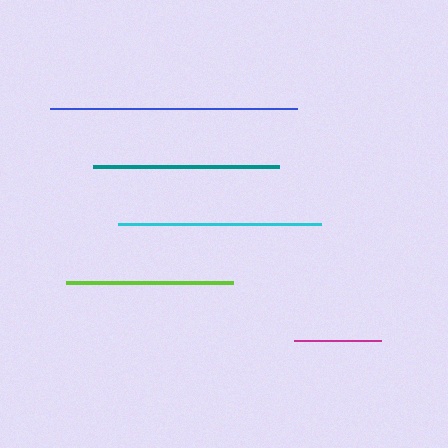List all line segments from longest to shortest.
From longest to shortest: blue, cyan, teal, lime, magenta.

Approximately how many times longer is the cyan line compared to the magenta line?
The cyan line is approximately 2.3 times the length of the magenta line.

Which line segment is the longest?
The blue line is the longest at approximately 247 pixels.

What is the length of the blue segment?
The blue segment is approximately 247 pixels long.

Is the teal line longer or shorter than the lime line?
The teal line is longer than the lime line.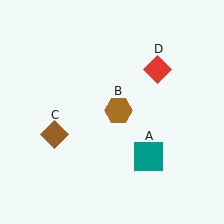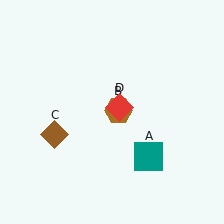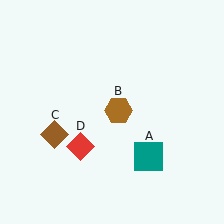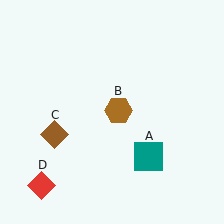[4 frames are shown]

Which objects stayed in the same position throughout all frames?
Teal square (object A) and brown hexagon (object B) and brown diamond (object C) remained stationary.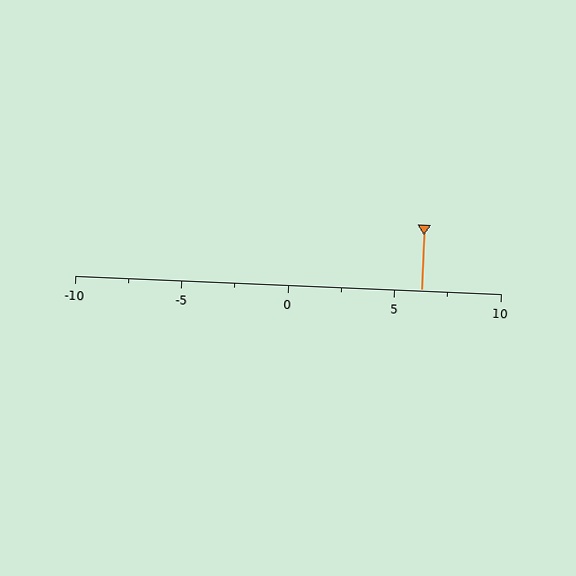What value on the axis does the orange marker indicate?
The marker indicates approximately 6.2.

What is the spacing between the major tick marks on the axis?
The major ticks are spaced 5 apart.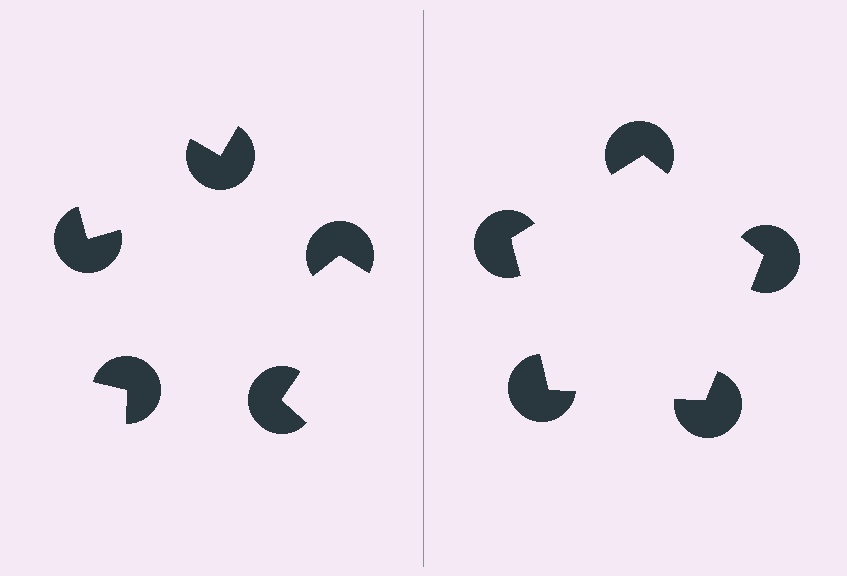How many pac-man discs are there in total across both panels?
10 — 5 on each side.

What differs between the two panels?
The pac-man discs are positioned identically on both sides; only the wedge orientations differ. On the right they align to a pentagon; on the left they are misaligned.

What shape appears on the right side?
An illusory pentagon.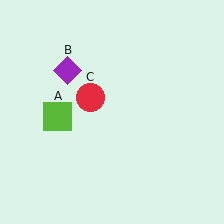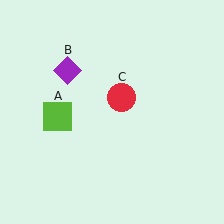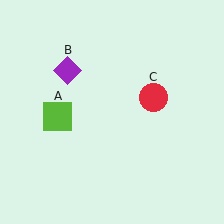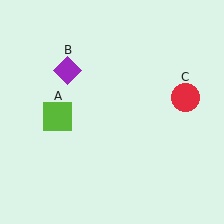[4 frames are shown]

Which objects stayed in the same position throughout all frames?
Lime square (object A) and purple diamond (object B) remained stationary.